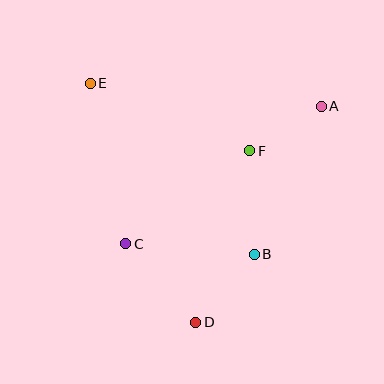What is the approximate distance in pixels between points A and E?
The distance between A and E is approximately 232 pixels.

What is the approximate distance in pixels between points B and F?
The distance between B and F is approximately 104 pixels.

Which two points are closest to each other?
Points A and F are closest to each other.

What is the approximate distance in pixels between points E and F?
The distance between E and F is approximately 173 pixels.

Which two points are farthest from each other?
Points D and E are farthest from each other.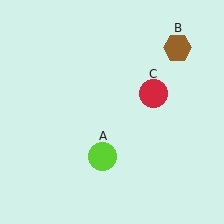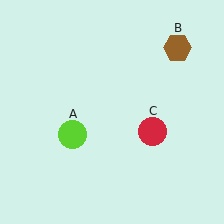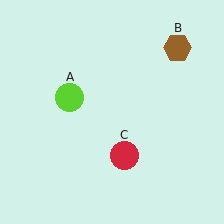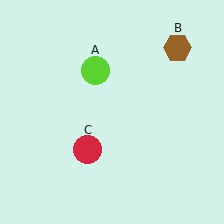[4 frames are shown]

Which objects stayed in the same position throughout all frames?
Brown hexagon (object B) remained stationary.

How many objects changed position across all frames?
2 objects changed position: lime circle (object A), red circle (object C).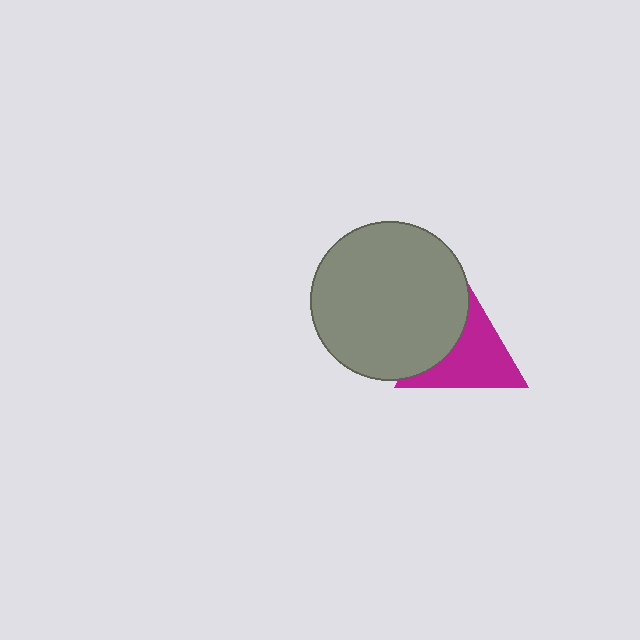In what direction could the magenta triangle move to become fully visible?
The magenta triangle could move right. That would shift it out from behind the gray circle entirely.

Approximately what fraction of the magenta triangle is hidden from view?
Roughly 38% of the magenta triangle is hidden behind the gray circle.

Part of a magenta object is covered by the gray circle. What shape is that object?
It is a triangle.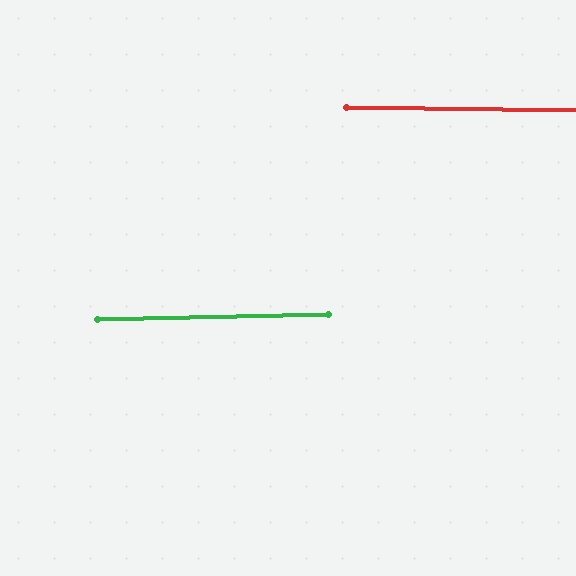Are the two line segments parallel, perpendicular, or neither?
Parallel — their directions differ by only 1.7°.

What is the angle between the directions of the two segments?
Approximately 2 degrees.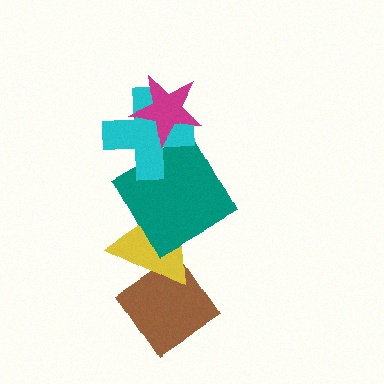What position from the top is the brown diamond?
The brown diamond is 5th from the top.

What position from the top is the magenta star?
The magenta star is 1st from the top.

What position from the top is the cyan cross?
The cyan cross is 2nd from the top.